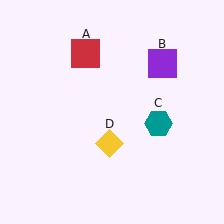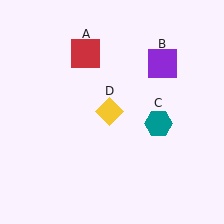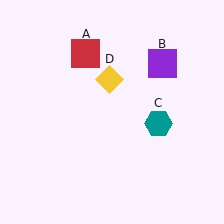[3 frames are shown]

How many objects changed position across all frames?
1 object changed position: yellow diamond (object D).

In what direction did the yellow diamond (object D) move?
The yellow diamond (object D) moved up.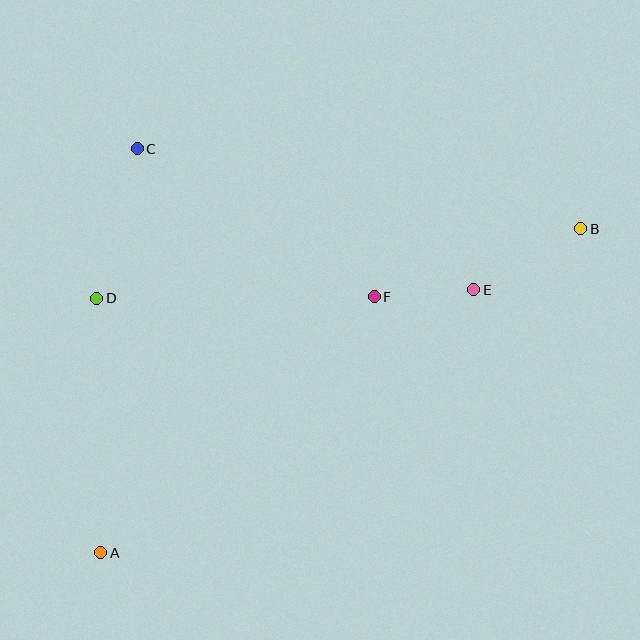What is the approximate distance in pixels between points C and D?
The distance between C and D is approximately 155 pixels.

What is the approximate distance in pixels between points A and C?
The distance between A and C is approximately 405 pixels.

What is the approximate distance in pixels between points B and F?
The distance between B and F is approximately 217 pixels.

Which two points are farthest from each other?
Points A and B are farthest from each other.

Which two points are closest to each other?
Points E and F are closest to each other.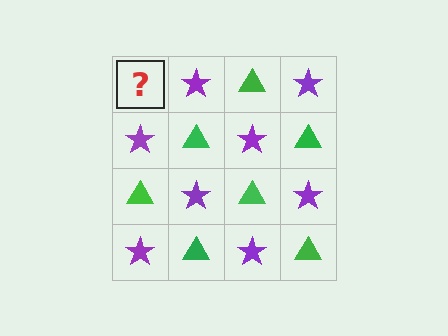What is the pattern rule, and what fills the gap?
The rule is that it alternates green triangle and purple star in a checkerboard pattern. The gap should be filled with a green triangle.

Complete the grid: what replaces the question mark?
The question mark should be replaced with a green triangle.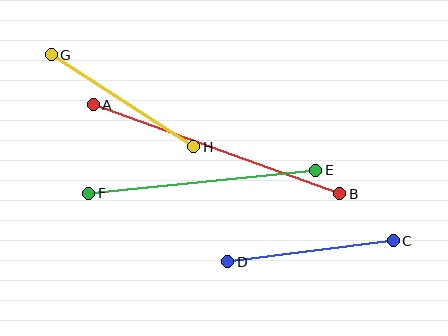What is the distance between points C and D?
The distance is approximately 167 pixels.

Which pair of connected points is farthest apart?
Points A and B are farthest apart.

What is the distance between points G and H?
The distance is approximately 169 pixels.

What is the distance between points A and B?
The distance is approximately 262 pixels.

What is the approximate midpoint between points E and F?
The midpoint is at approximately (202, 182) pixels.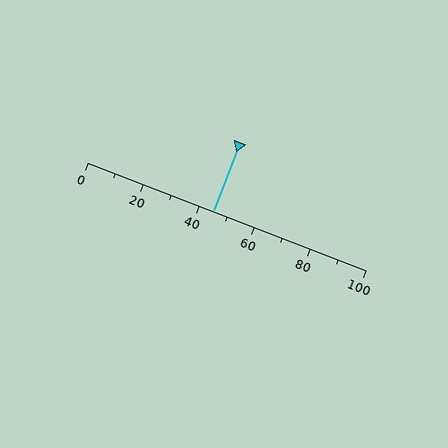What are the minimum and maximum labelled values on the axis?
The axis runs from 0 to 100.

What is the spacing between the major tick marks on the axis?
The major ticks are spaced 20 apart.